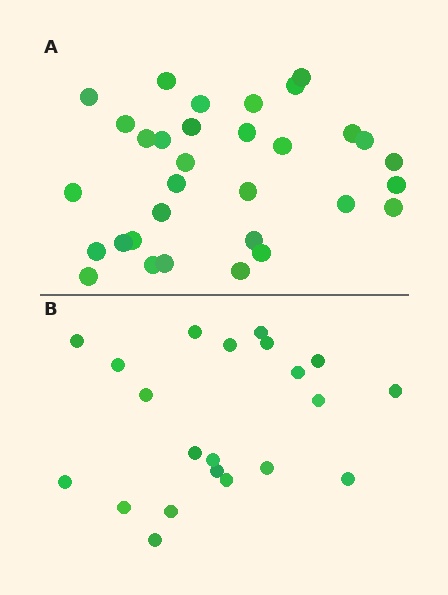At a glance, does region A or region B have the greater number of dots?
Region A (the top region) has more dots.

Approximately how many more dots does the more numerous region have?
Region A has roughly 12 or so more dots than region B.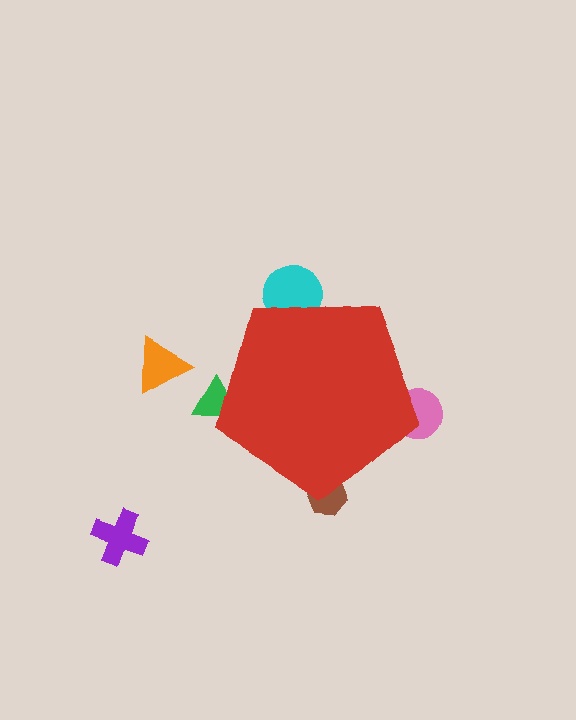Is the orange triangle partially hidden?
No, the orange triangle is fully visible.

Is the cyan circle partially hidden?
Yes, the cyan circle is partially hidden behind the red pentagon.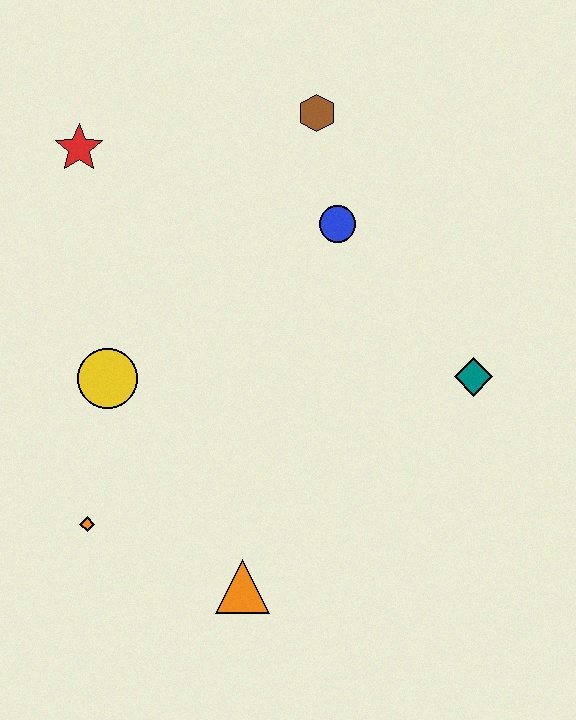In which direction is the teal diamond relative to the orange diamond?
The teal diamond is to the right of the orange diamond.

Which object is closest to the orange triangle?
The orange diamond is closest to the orange triangle.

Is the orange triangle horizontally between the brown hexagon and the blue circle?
No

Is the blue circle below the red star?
Yes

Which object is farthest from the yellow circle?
The teal diamond is farthest from the yellow circle.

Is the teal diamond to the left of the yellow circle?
No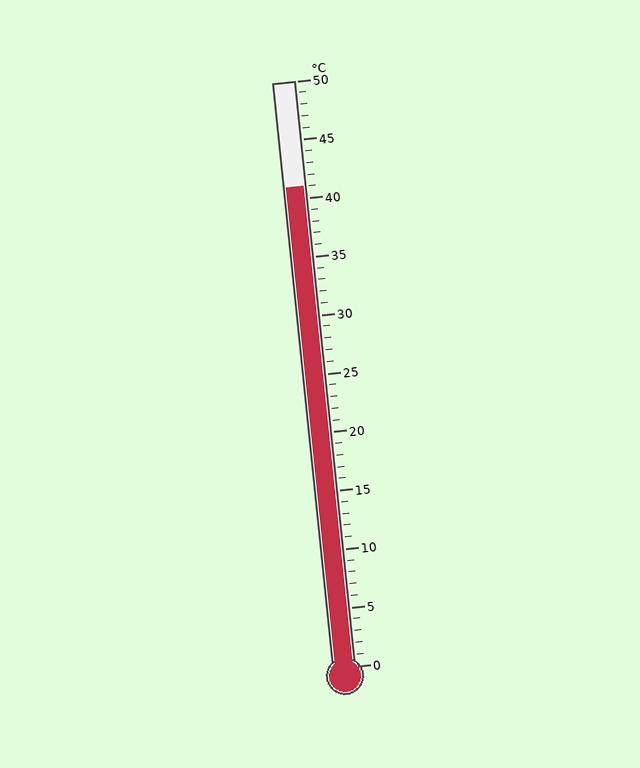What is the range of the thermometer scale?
The thermometer scale ranges from 0°C to 50°C.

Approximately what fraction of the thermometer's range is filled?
The thermometer is filled to approximately 80% of its range.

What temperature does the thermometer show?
The thermometer shows approximately 41°C.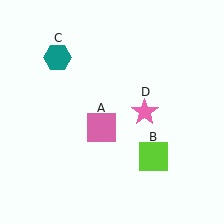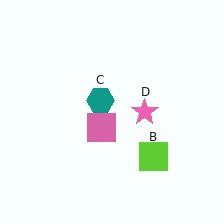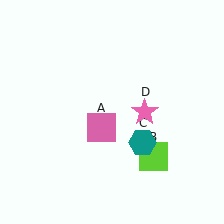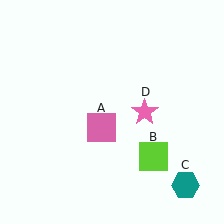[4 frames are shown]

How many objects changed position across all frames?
1 object changed position: teal hexagon (object C).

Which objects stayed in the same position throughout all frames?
Pink square (object A) and lime square (object B) and pink star (object D) remained stationary.